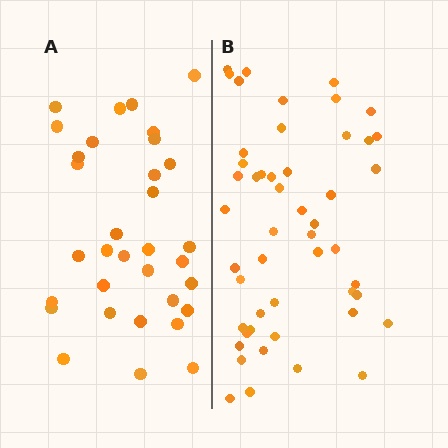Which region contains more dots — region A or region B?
Region B (the right region) has more dots.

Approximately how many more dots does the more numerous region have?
Region B has approximately 15 more dots than region A.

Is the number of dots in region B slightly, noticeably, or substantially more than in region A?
Region B has substantially more. The ratio is roughly 1.5 to 1.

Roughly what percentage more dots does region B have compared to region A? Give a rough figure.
About 50% more.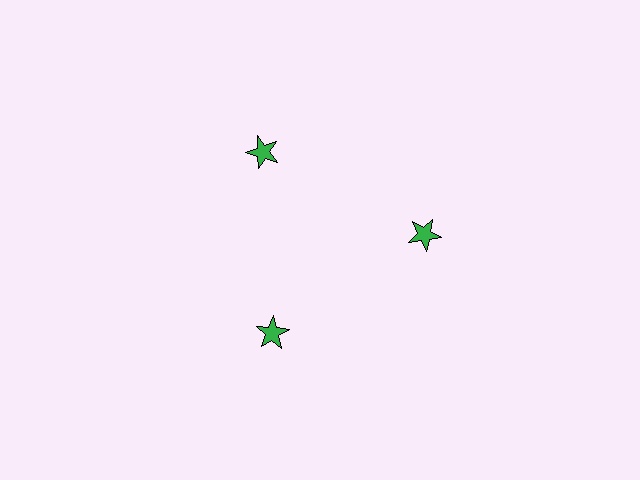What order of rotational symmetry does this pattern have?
This pattern has 3-fold rotational symmetry.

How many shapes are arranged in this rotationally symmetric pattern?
There are 3 shapes, arranged in 3 groups of 1.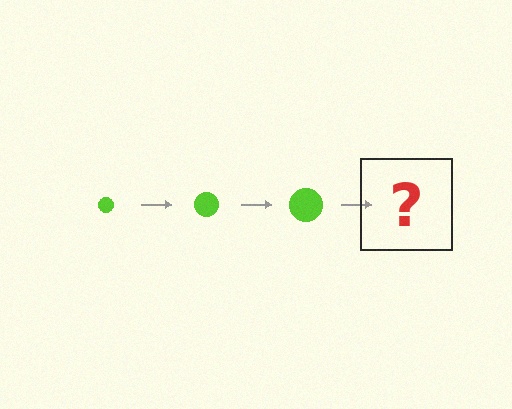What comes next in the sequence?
The next element should be a lime circle, larger than the previous one.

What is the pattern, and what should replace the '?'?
The pattern is that the circle gets progressively larger each step. The '?' should be a lime circle, larger than the previous one.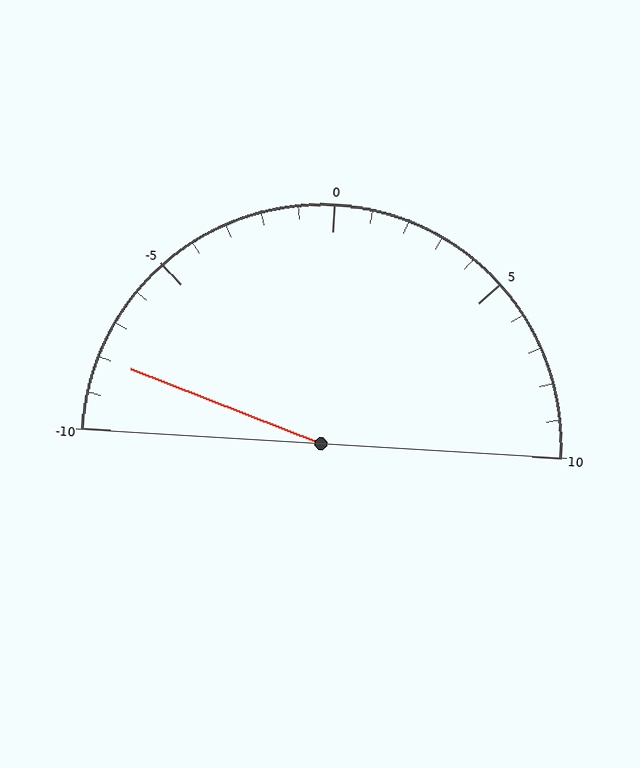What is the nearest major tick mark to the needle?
The nearest major tick mark is -10.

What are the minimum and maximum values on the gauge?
The gauge ranges from -10 to 10.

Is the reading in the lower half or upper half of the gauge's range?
The reading is in the lower half of the range (-10 to 10).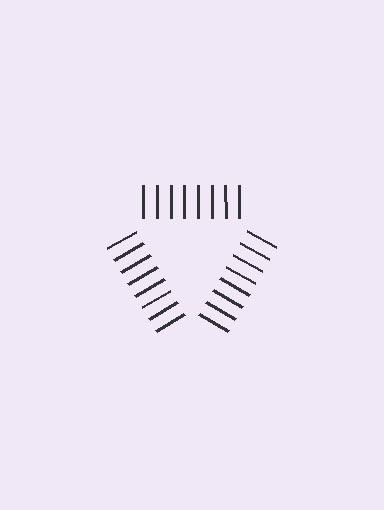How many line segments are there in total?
24 — 8 along each of the 3 edges.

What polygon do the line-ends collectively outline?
An illusory triangle — the line segments terminate on its edges but no continuous stroke is drawn.